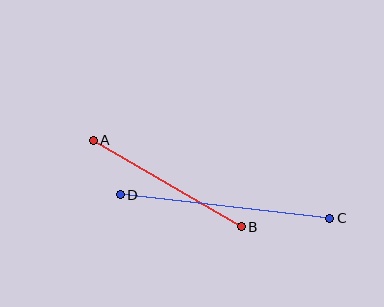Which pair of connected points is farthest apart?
Points C and D are farthest apart.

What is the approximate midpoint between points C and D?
The midpoint is at approximately (225, 206) pixels.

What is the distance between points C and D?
The distance is approximately 211 pixels.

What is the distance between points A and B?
The distance is approximately 172 pixels.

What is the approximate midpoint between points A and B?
The midpoint is at approximately (167, 183) pixels.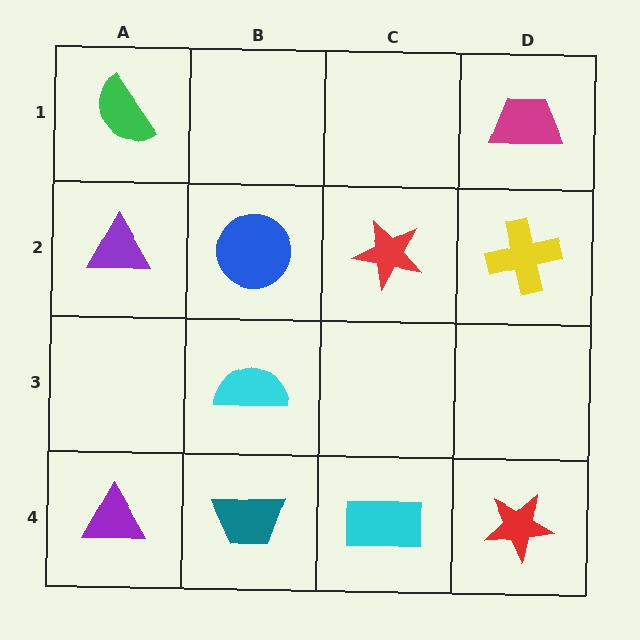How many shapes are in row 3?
1 shape.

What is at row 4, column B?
A teal trapezoid.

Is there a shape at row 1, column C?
No, that cell is empty.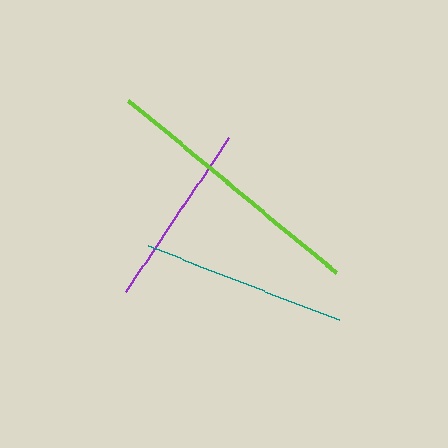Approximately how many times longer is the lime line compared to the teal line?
The lime line is approximately 1.3 times the length of the teal line.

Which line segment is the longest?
The lime line is the longest at approximately 270 pixels.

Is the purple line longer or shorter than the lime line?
The lime line is longer than the purple line.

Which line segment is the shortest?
The purple line is the shortest at approximately 186 pixels.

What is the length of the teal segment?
The teal segment is approximately 205 pixels long.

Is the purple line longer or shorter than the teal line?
The teal line is longer than the purple line.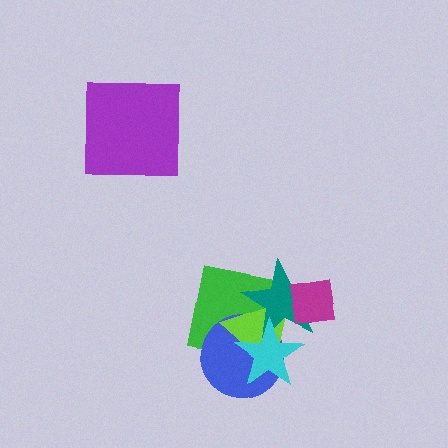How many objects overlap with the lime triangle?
5 objects overlap with the lime triangle.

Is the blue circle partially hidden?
Yes, it is partially covered by another shape.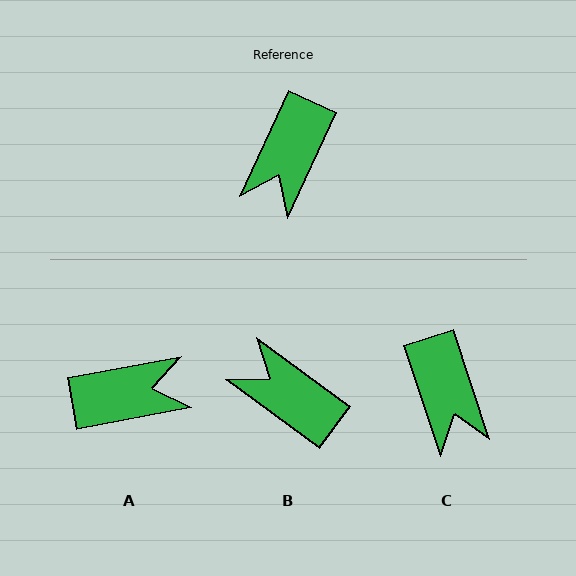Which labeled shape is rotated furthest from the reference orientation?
A, about 125 degrees away.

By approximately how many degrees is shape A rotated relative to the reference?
Approximately 125 degrees counter-clockwise.